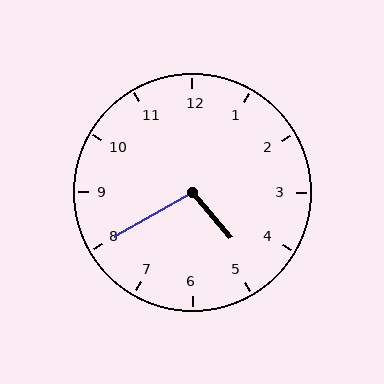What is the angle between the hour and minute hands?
Approximately 100 degrees.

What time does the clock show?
4:40.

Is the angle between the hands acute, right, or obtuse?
It is obtuse.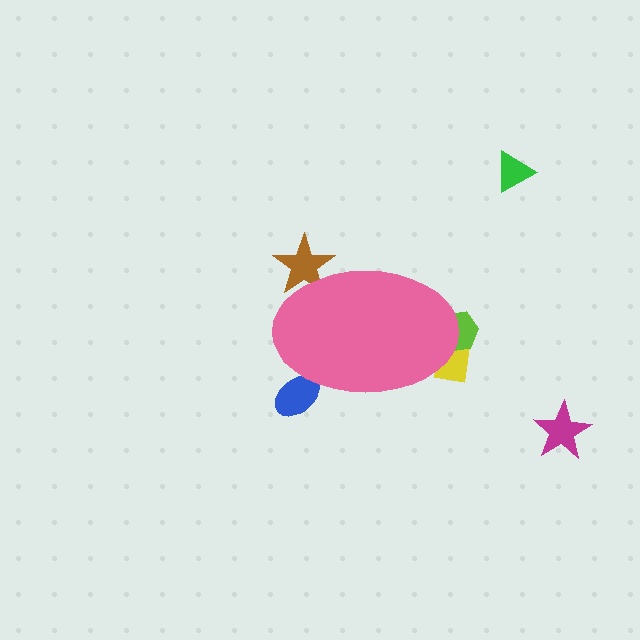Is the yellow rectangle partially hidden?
Yes, the yellow rectangle is partially hidden behind the pink ellipse.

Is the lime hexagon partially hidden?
Yes, the lime hexagon is partially hidden behind the pink ellipse.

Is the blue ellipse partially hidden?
Yes, the blue ellipse is partially hidden behind the pink ellipse.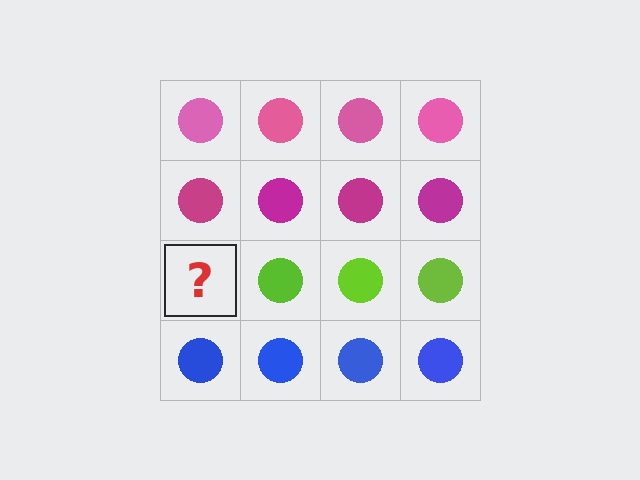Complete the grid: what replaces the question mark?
The question mark should be replaced with a lime circle.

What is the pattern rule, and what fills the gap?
The rule is that each row has a consistent color. The gap should be filled with a lime circle.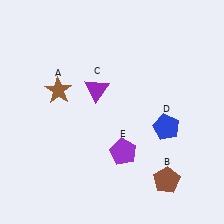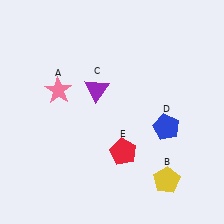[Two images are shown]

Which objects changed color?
A changed from brown to pink. B changed from brown to yellow. E changed from purple to red.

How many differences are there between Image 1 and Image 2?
There are 3 differences between the two images.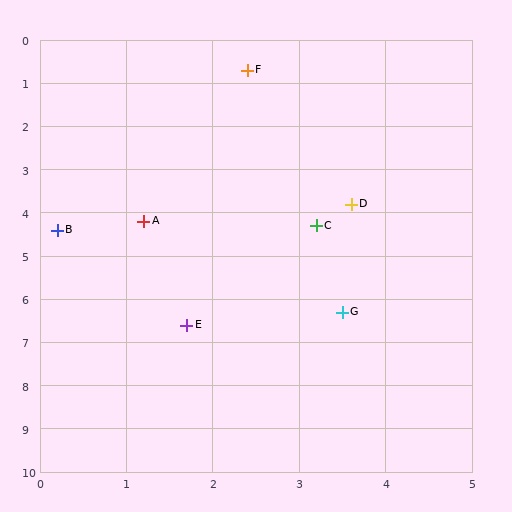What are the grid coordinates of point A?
Point A is at approximately (1.2, 4.2).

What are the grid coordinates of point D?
Point D is at approximately (3.6, 3.8).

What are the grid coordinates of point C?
Point C is at approximately (3.2, 4.3).